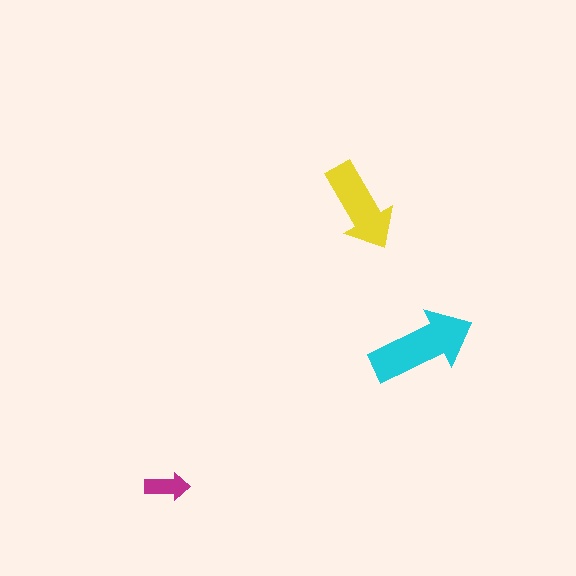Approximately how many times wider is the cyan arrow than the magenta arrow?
About 2.5 times wider.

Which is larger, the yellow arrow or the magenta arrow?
The yellow one.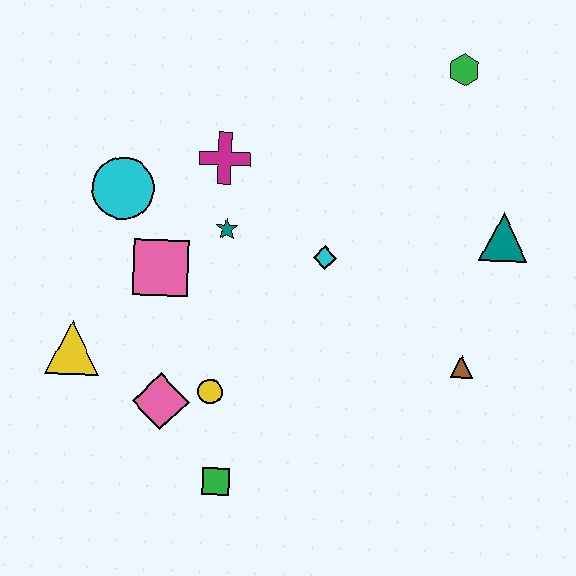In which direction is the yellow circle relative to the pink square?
The yellow circle is below the pink square.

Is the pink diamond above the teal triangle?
No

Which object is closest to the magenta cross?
The teal star is closest to the magenta cross.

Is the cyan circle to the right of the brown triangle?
No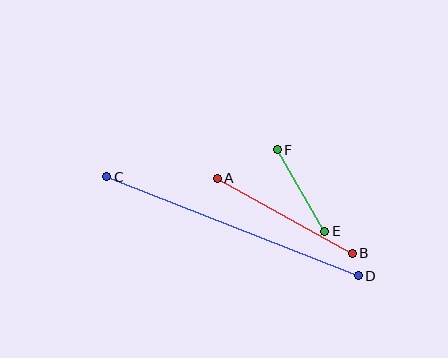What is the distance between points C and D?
The distance is approximately 270 pixels.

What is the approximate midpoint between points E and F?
The midpoint is at approximately (301, 190) pixels.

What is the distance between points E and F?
The distance is approximately 94 pixels.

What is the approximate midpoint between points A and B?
The midpoint is at approximately (285, 216) pixels.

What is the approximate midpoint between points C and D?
The midpoint is at approximately (233, 226) pixels.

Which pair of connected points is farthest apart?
Points C and D are farthest apart.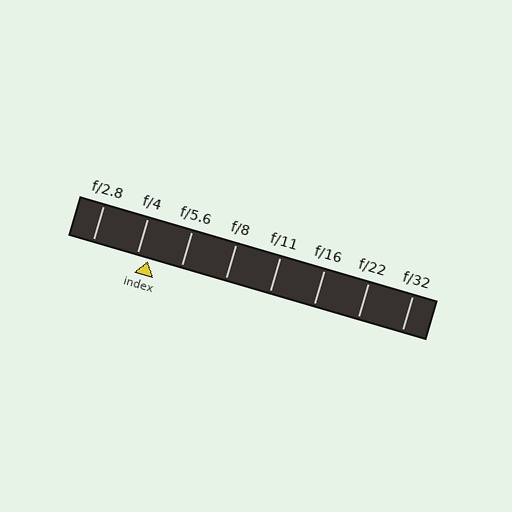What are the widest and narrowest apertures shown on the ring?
The widest aperture shown is f/2.8 and the narrowest is f/32.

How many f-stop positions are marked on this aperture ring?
There are 8 f-stop positions marked.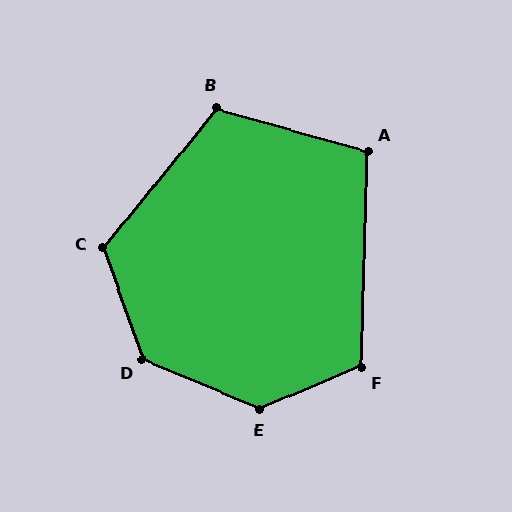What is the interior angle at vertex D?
Approximately 133 degrees (obtuse).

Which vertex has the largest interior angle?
E, at approximately 134 degrees.